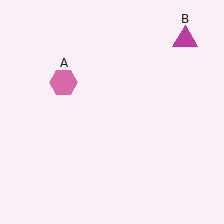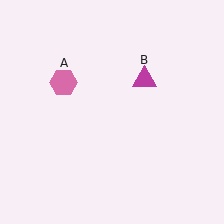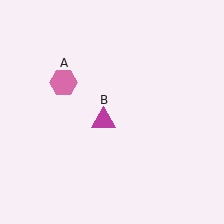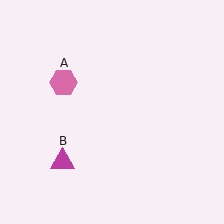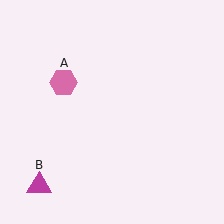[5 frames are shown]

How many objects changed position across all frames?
1 object changed position: magenta triangle (object B).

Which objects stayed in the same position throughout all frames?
Pink hexagon (object A) remained stationary.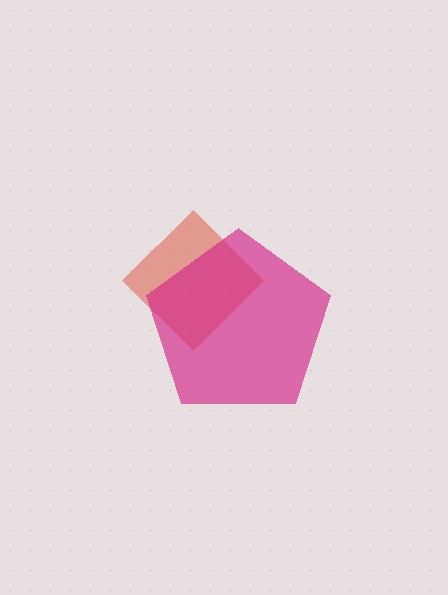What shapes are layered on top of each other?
The layered shapes are: a red diamond, a magenta pentagon.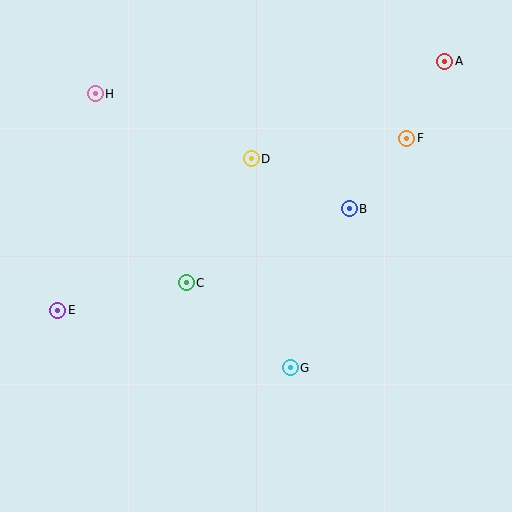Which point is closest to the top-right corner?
Point A is closest to the top-right corner.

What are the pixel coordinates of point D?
Point D is at (251, 159).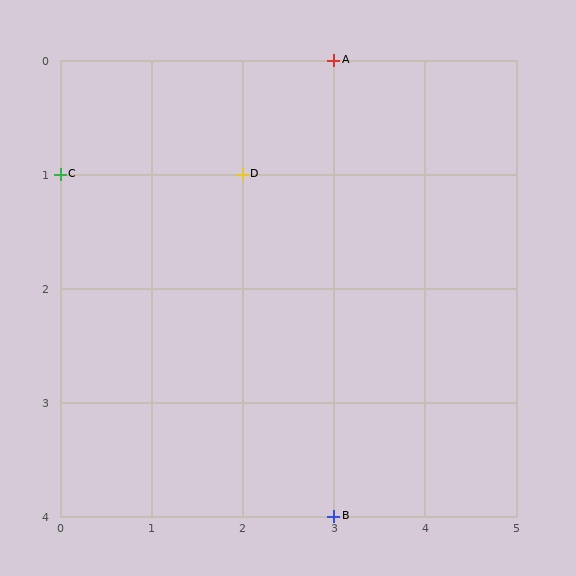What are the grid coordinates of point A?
Point A is at grid coordinates (3, 0).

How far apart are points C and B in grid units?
Points C and B are 3 columns and 3 rows apart (about 4.2 grid units diagonally).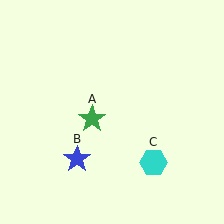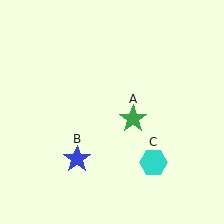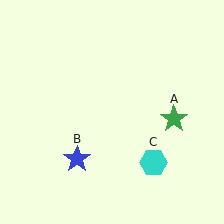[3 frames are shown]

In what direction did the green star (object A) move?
The green star (object A) moved right.